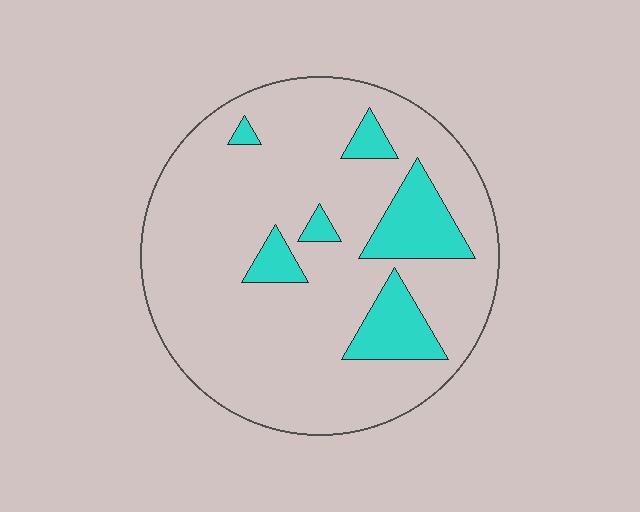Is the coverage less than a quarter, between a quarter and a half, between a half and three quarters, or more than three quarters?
Less than a quarter.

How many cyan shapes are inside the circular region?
6.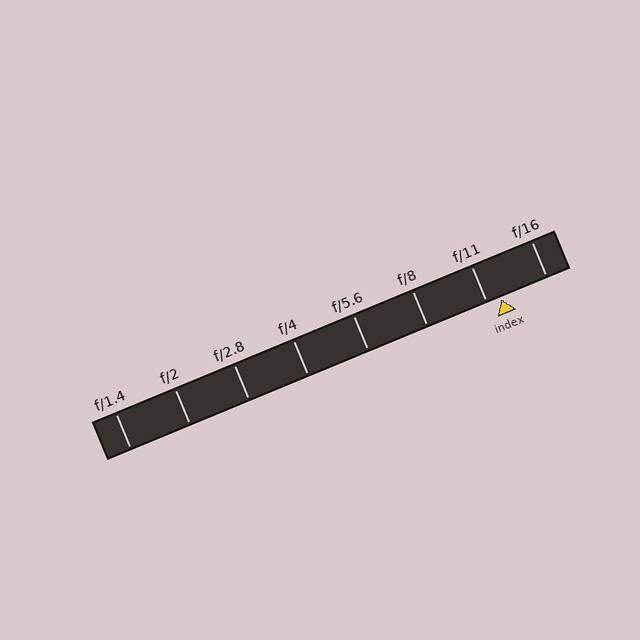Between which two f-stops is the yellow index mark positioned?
The index mark is between f/11 and f/16.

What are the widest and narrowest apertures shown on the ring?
The widest aperture shown is f/1.4 and the narrowest is f/16.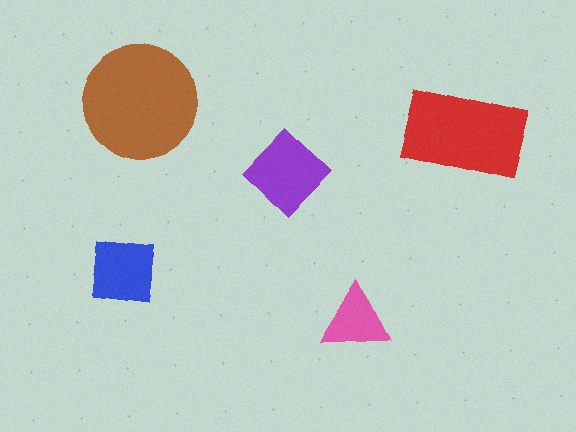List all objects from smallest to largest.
The pink triangle, the blue square, the purple diamond, the red rectangle, the brown circle.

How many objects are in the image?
There are 5 objects in the image.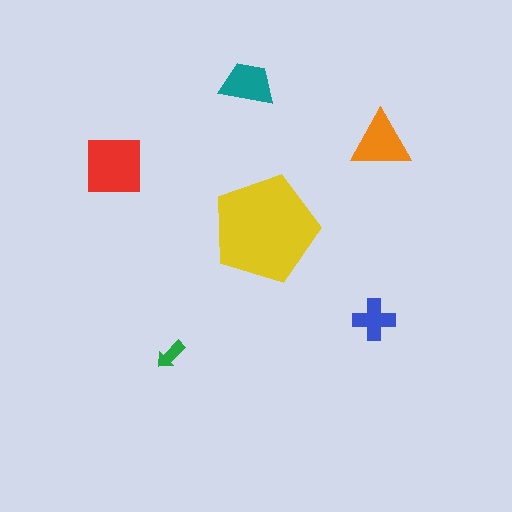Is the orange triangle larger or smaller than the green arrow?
Larger.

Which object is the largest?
The yellow pentagon.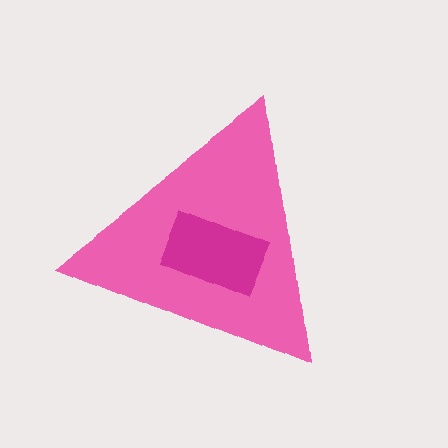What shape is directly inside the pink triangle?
The magenta rectangle.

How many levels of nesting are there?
2.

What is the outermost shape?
The pink triangle.